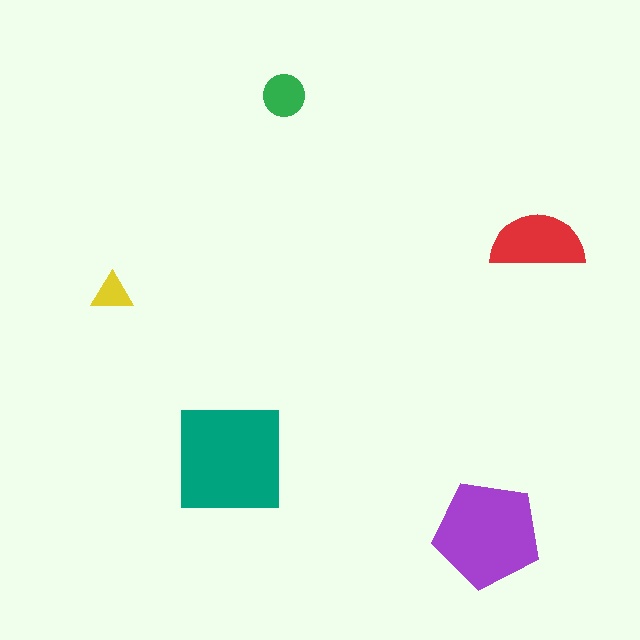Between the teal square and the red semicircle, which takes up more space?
The teal square.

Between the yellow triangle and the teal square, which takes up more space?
The teal square.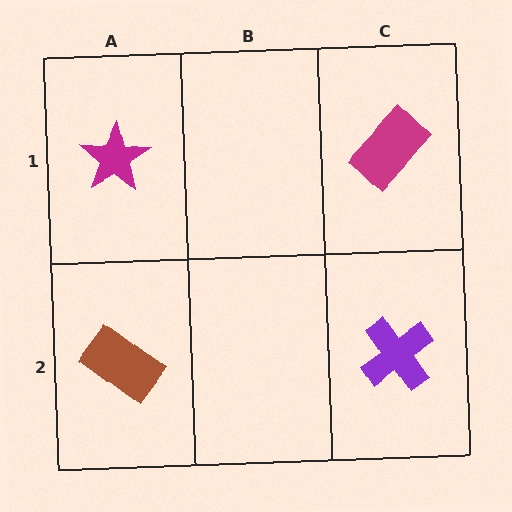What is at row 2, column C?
A purple cross.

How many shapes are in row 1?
2 shapes.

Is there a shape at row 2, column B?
No, that cell is empty.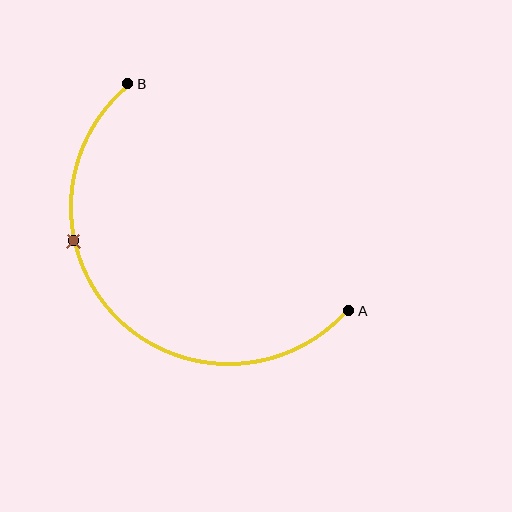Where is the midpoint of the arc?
The arc midpoint is the point on the curve farthest from the straight line joining A and B. It sits below and to the left of that line.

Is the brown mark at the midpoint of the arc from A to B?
No. The brown mark lies on the arc but is closer to endpoint B. The arc midpoint would be at the point on the curve equidistant along the arc from both A and B.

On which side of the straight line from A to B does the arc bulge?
The arc bulges below and to the left of the straight line connecting A and B.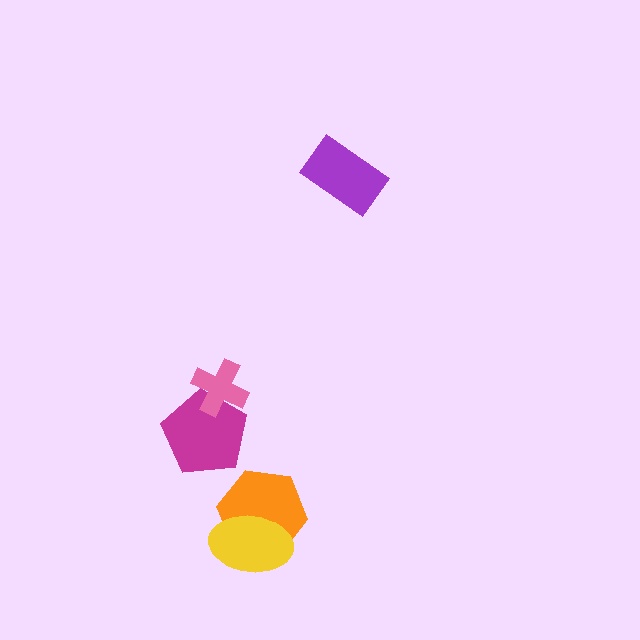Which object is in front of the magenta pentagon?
The pink cross is in front of the magenta pentagon.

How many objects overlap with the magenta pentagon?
1 object overlaps with the magenta pentagon.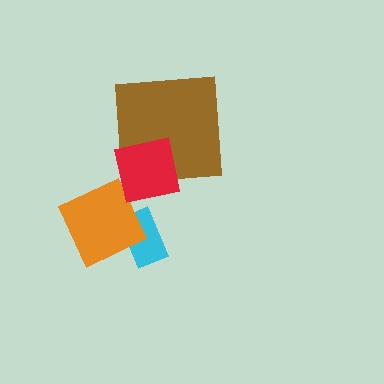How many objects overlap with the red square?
2 objects overlap with the red square.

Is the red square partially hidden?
No, no other shape covers it.